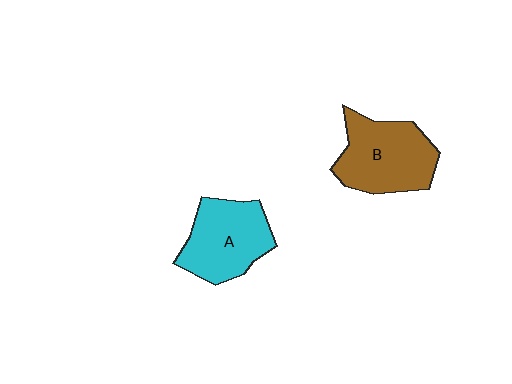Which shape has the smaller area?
Shape A (cyan).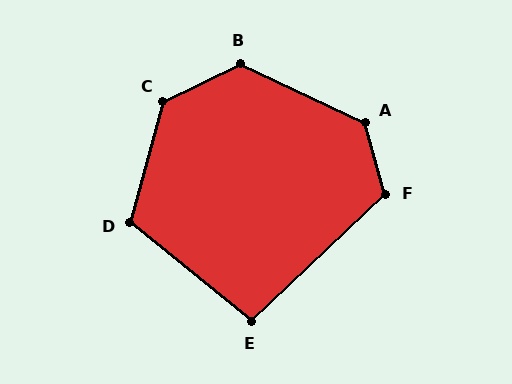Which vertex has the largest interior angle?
C, at approximately 132 degrees.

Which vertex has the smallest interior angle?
E, at approximately 97 degrees.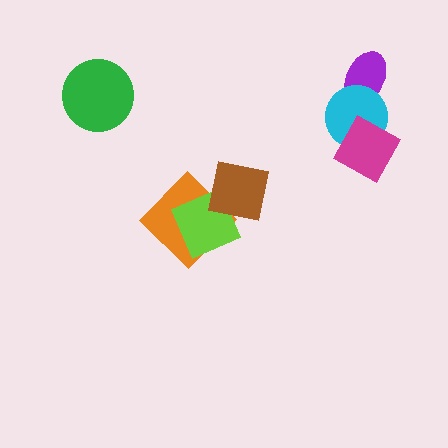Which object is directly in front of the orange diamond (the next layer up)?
The lime square is directly in front of the orange diamond.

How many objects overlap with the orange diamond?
2 objects overlap with the orange diamond.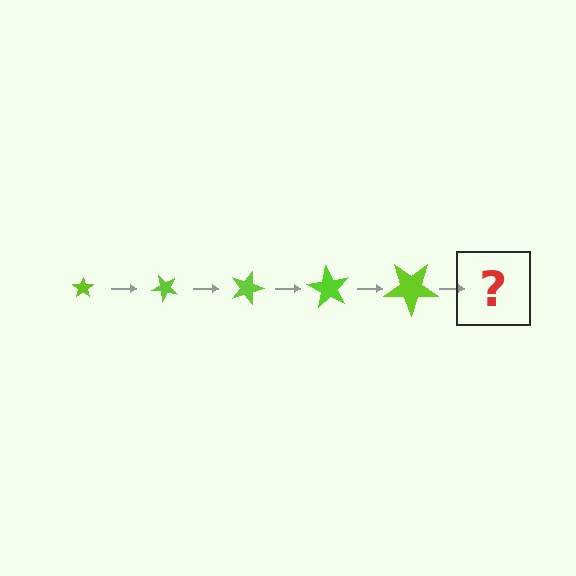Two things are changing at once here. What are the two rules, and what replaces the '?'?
The two rules are that the star grows larger each step and it rotates 45 degrees each step. The '?' should be a star, larger than the previous one and rotated 225 degrees from the start.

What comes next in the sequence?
The next element should be a star, larger than the previous one and rotated 225 degrees from the start.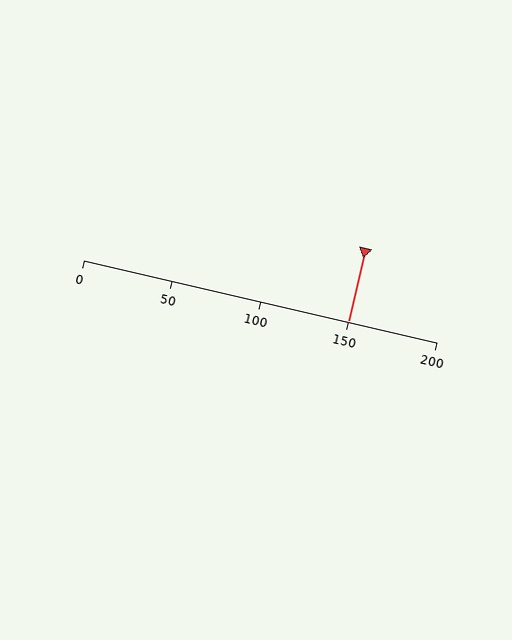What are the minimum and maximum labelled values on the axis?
The axis runs from 0 to 200.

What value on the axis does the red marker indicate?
The marker indicates approximately 150.